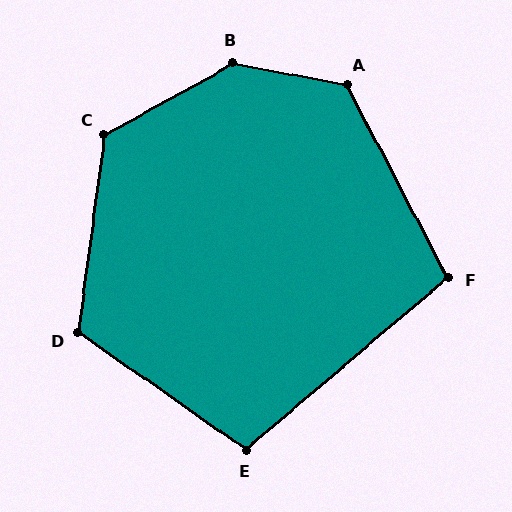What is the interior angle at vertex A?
Approximately 128 degrees (obtuse).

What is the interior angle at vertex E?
Approximately 105 degrees (obtuse).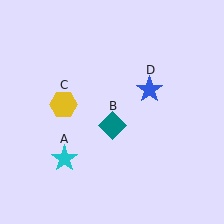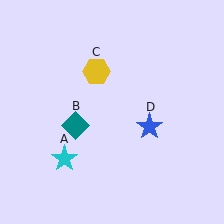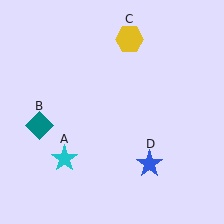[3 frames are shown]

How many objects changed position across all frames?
3 objects changed position: teal diamond (object B), yellow hexagon (object C), blue star (object D).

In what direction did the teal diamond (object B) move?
The teal diamond (object B) moved left.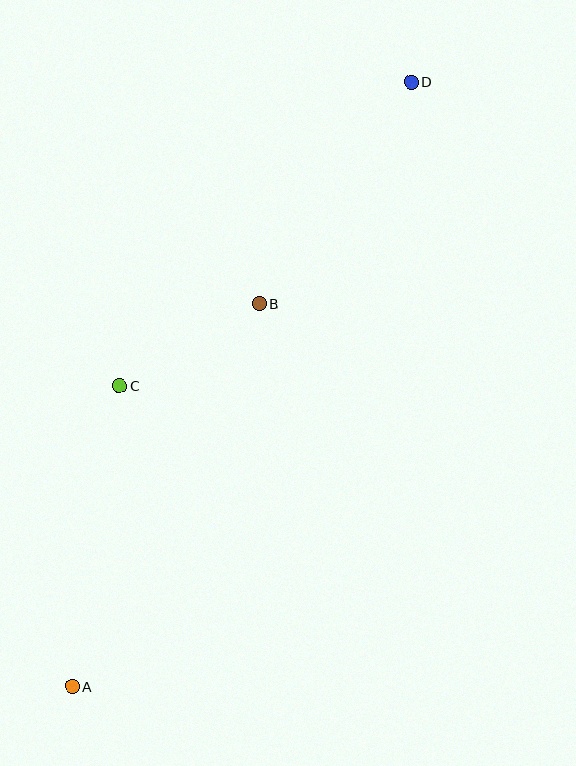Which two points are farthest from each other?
Points A and D are farthest from each other.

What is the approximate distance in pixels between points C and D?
The distance between C and D is approximately 421 pixels.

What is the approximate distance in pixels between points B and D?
The distance between B and D is approximately 269 pixels.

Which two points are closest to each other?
Points B and C are closest to each other.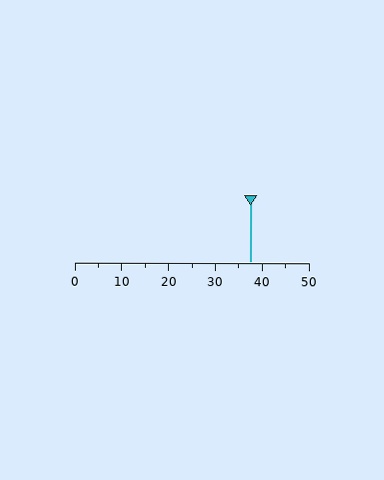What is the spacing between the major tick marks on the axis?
The major ticks are spaced 10 apart.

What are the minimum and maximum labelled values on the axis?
The axis runs from 0 to 50.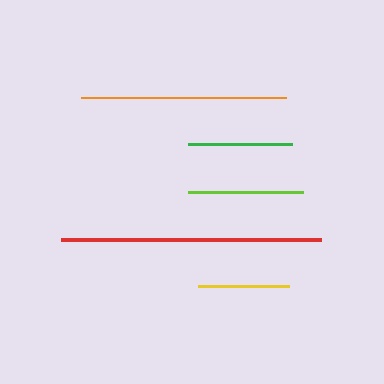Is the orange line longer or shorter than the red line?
The red line is longer than the orange line.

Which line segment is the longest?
The red line is the longest at approximately 260 pixels.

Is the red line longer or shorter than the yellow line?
The red line is longer than the yellow line.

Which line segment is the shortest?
The yellow line is the shortest at approximately 90 pixels.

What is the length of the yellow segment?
The yellow segment is approximately 90 pixels long.